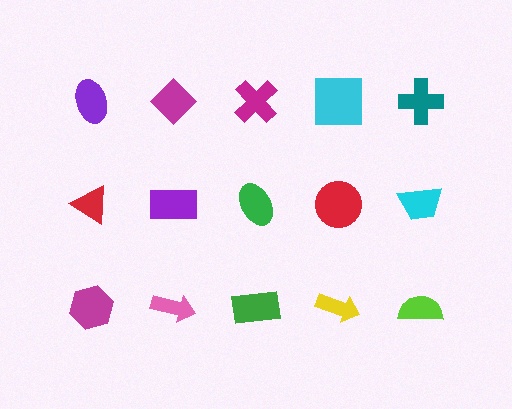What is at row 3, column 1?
A magenta hexagon.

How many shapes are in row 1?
5 shapes.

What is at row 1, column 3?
A magenta cross.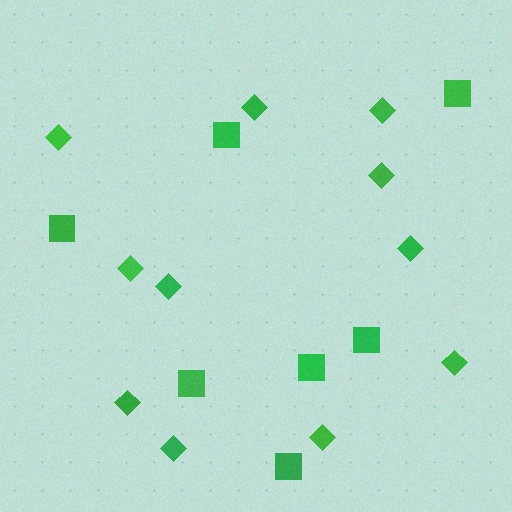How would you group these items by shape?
There are 2 groups: one group of diamonds (11) and one group of squares (7).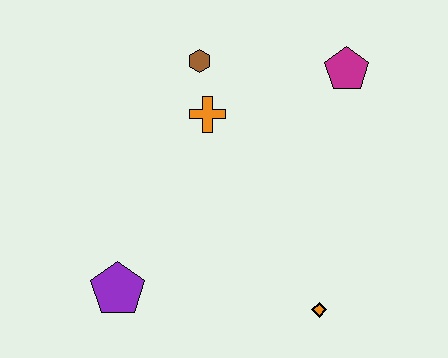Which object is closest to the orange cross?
The brown hexagon is closest to the orange cross.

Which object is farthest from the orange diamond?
The brown hexagon is farthest from the orange diamond.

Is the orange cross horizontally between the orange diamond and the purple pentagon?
Yes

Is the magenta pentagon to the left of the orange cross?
No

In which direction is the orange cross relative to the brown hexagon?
The orange cross is below the brown hexagon.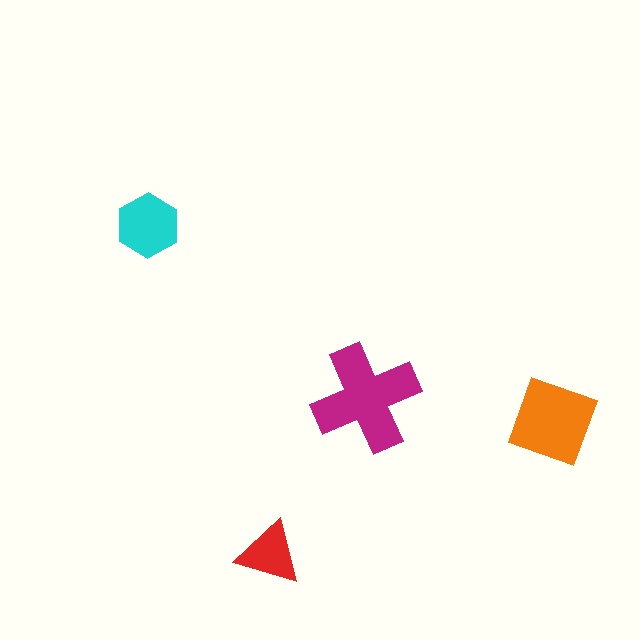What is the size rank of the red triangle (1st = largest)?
4th.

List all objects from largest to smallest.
The magenta cross, the orange square, the cyan hexagon, the red triangle.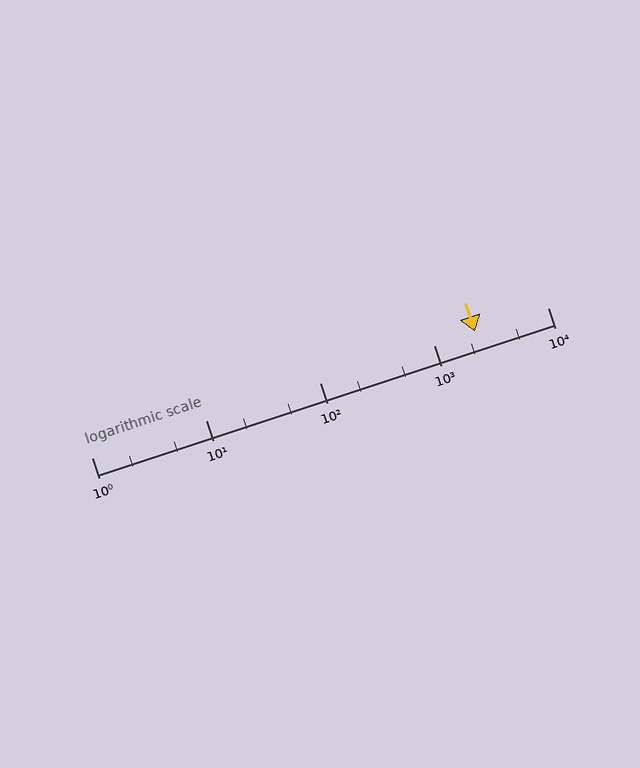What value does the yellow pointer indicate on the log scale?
The pointer indicates approximately 2300.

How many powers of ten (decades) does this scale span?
The scale spans 4 decades, from 1 to 10000.